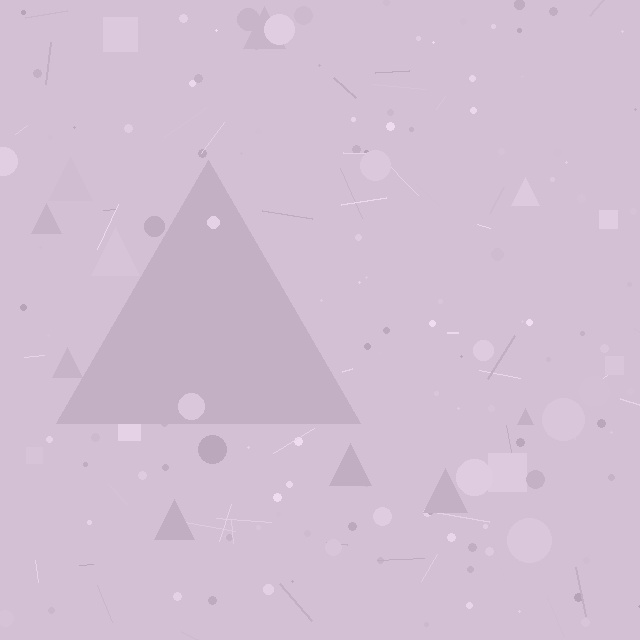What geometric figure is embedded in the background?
A triangle is embedded in the background.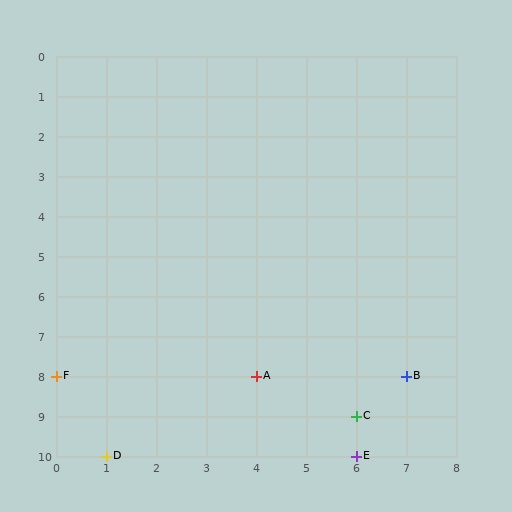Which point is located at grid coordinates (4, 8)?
Point A is at (4, 8).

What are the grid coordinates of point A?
Point A is at grid coordinates (4, 8).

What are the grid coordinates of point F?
Point F is at grid coordinates (0, 8).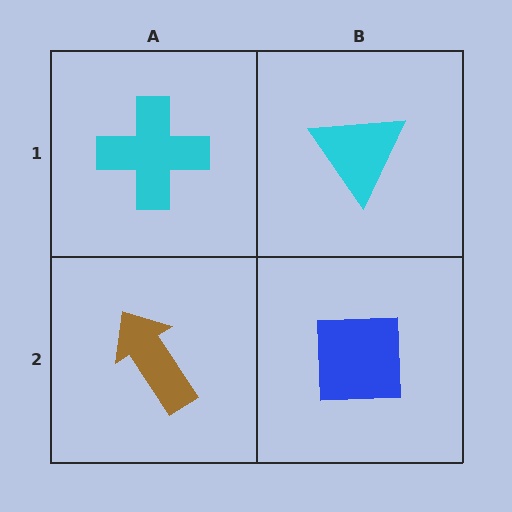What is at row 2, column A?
A brown arrow.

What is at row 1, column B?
A cyan triangle.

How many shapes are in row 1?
2 shapes.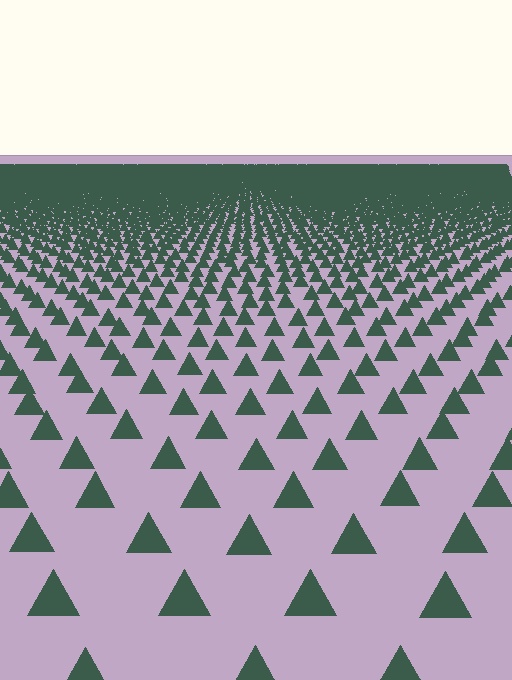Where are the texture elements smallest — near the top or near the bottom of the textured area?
Near the top.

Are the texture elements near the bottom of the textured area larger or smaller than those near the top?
Larger. Near the bottom, elements are closer to the viewer and appear at a bigger on-screen size.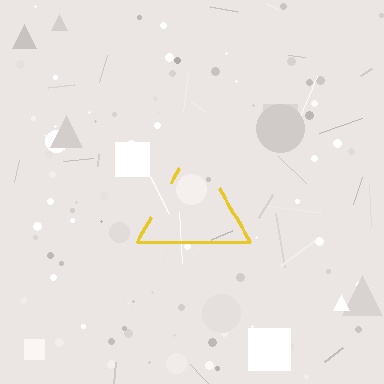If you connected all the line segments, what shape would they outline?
They would outline a triangle.